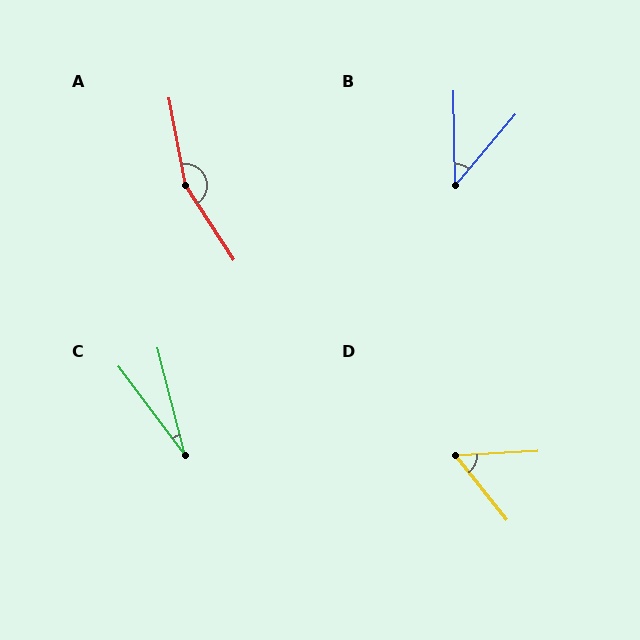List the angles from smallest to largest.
C (22°), B (41°), D (55°), A (157°).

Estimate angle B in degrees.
Approximately 41 degrees.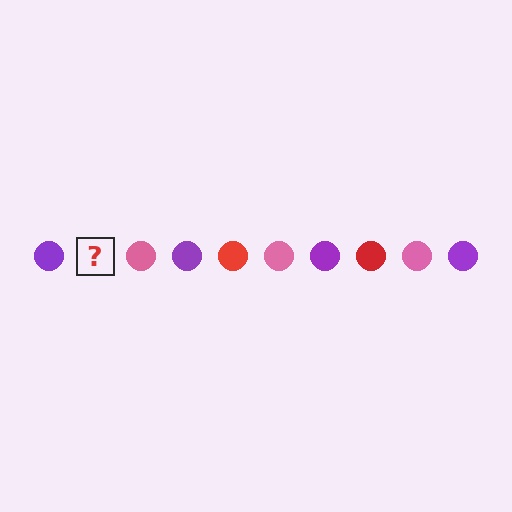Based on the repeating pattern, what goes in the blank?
The blank should be a red circle.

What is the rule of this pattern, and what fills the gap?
The rule is that the pattern cycles through purple, red, pink circles. The gap should be filled with a red circle.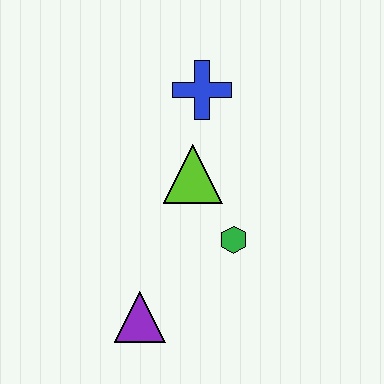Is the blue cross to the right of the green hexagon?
No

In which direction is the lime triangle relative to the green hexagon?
The lime triangle is above the green hexagon.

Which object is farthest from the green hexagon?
The blue cross is farthest from the green hexagon.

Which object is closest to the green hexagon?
The lime triangle is closest to the green hexagon.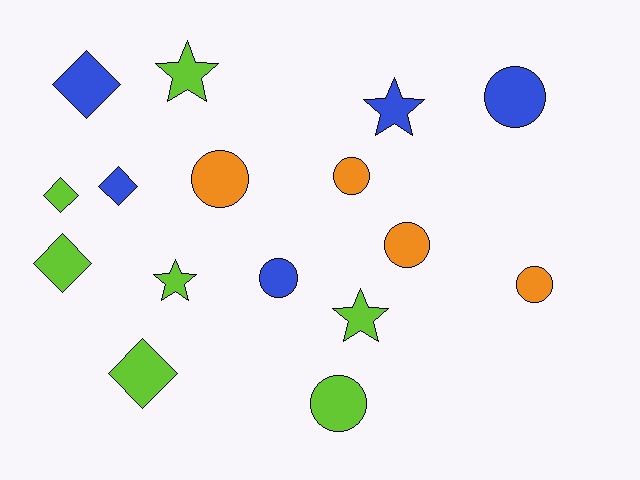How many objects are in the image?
There are 16 objects.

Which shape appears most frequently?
Circle, with 7 objects.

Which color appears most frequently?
Lime, with 7 objects.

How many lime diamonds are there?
There are 3 lime diamonds.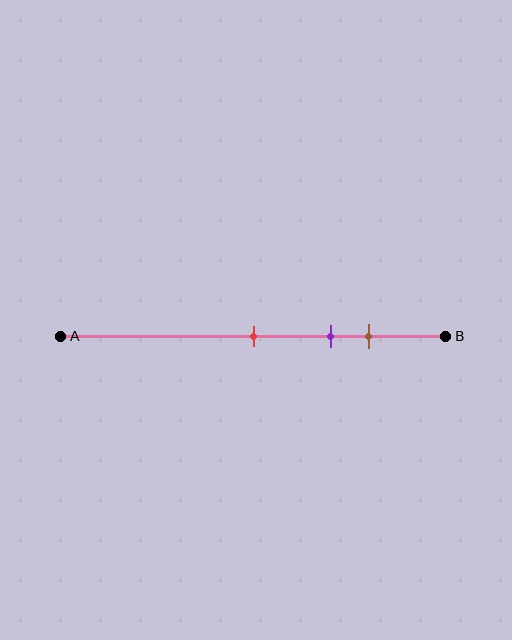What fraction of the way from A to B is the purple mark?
The purple mark is approximately 70% (0.7) of the way from A to B.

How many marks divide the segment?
There are 3 marks dividing the segment.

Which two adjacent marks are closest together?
The purple and brown marks are the closest adjacent pair.